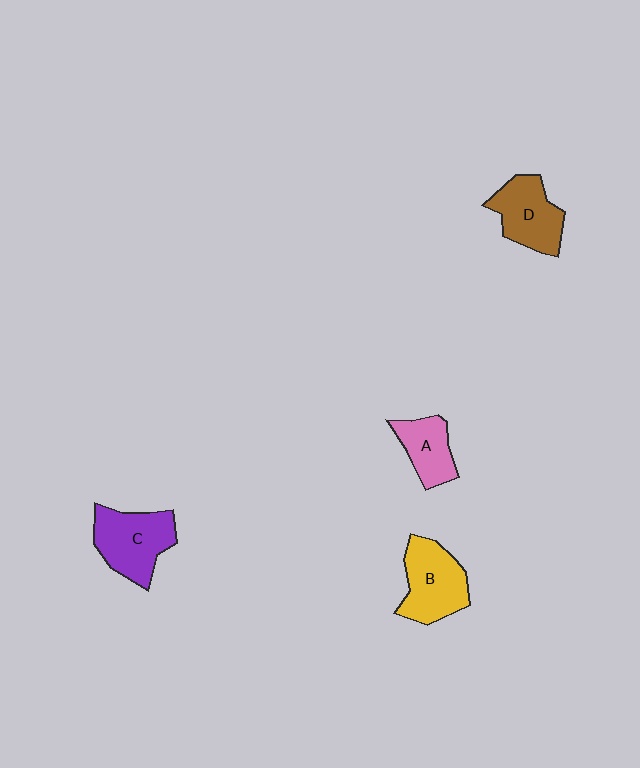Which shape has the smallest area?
Shape A (pink).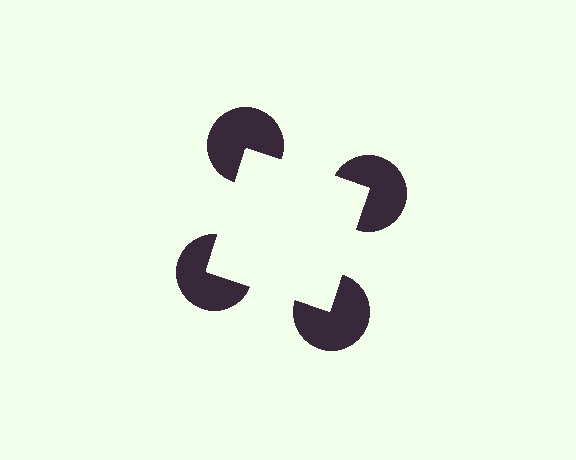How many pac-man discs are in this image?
There are 4 — one at each vertex of the illusory square.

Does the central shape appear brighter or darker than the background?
It typically appears slightly brighter than the background, even though no actual brightness change is drawn.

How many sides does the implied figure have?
4 sides.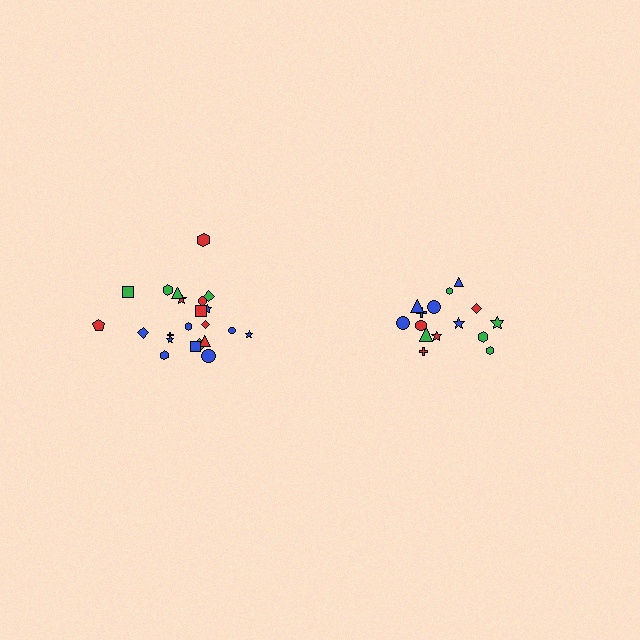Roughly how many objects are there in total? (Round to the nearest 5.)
Roughly 35 objects in total.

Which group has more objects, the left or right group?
The left group.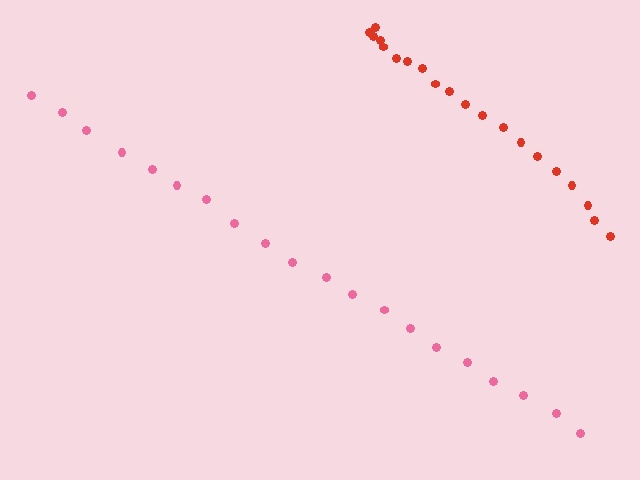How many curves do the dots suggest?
There are 2 distinct paths.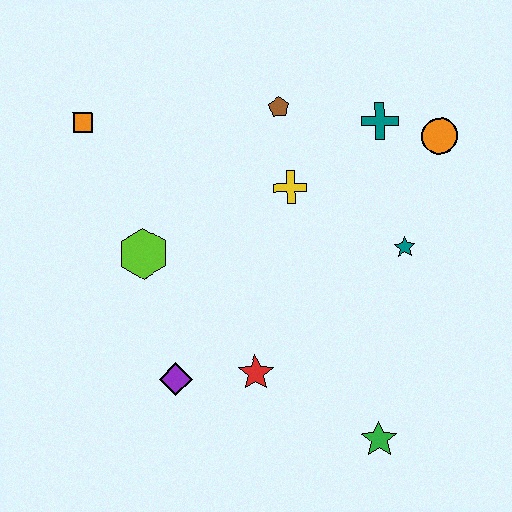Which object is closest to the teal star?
The orange circle is closest to the teal star.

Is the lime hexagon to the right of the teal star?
No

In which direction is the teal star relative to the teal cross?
The teal star is below the teal cross.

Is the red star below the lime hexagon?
Yes